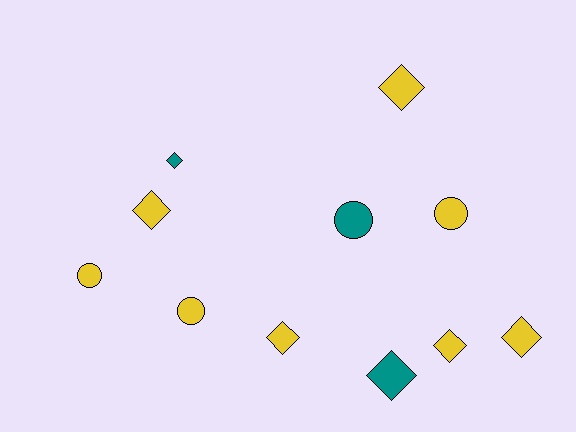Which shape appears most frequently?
Diamond, with 7 objects.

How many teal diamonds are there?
There are 2 teal diamonds.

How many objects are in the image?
There are 11 objects.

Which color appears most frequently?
Yellow, with 8 objects.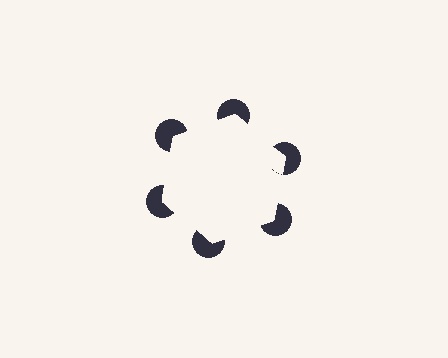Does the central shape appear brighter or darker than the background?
It typically appears slightly brighter than the background, even though no actual brightness change is drawn.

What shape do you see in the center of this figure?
An illusory hexagon — its edges are inferred from the aligned wedge cuts in the pac-man discs, not physically drawn.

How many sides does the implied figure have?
6 sides.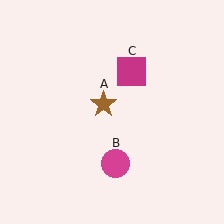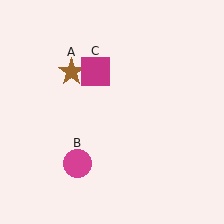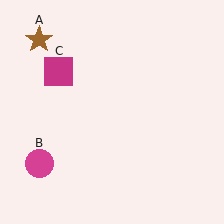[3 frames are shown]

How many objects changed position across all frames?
3 objects changed position: brown star (object A), magenta circle (object B), magenta square (object C).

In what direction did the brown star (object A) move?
The brown star (object A) moved up and to the left.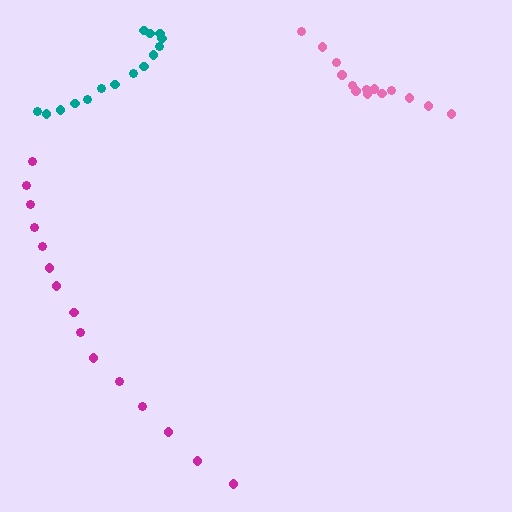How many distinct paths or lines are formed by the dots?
There are 3 distinct paths.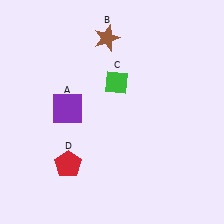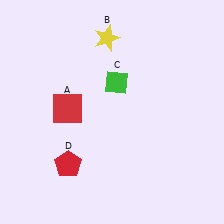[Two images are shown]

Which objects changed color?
A changed from purple to red. B changed from brown to yellow.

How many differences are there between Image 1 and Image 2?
There are 2 differences between the two images.